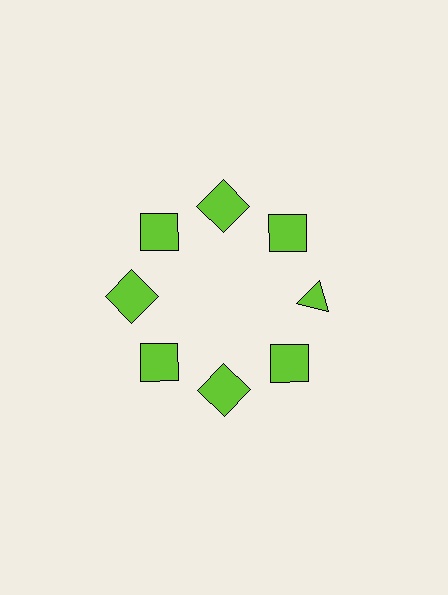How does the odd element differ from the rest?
It has a different shape: triangle instead of square.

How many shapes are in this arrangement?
There are 8 shapes arranged in a ring pattern.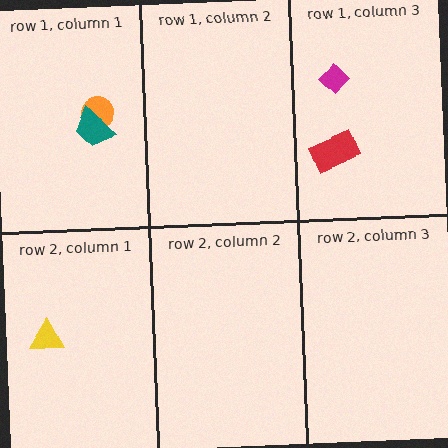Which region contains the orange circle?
The row 1, column 1 region.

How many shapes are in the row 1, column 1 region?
2.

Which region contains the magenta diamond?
The row 1, column 3 region.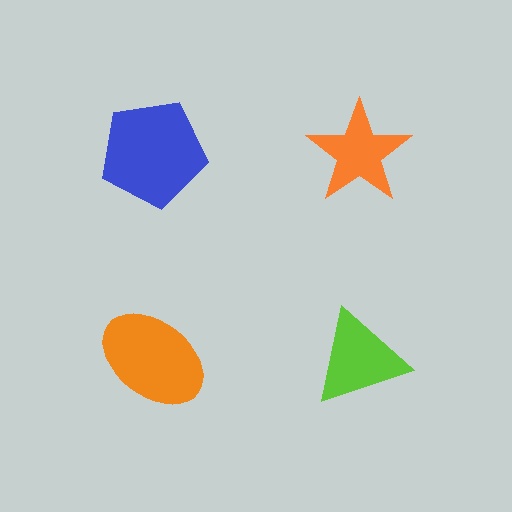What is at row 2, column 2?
A lime triangle.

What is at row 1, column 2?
An orange star.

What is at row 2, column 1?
An orange ellipse.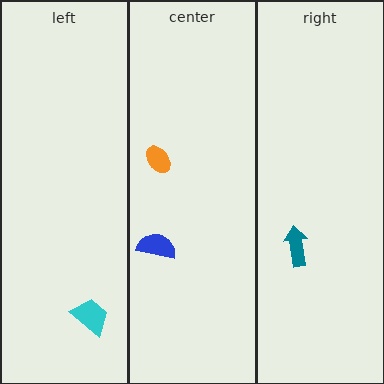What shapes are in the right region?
The teal arrow.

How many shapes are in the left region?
1.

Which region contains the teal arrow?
The right region.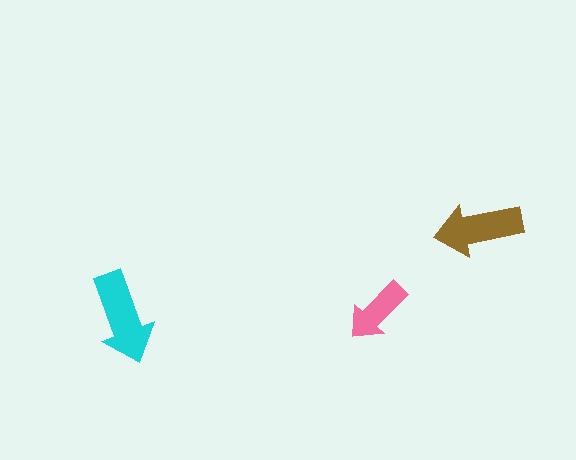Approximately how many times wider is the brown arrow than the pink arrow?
About 1.5 times wider.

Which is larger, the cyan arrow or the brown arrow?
The cyan one.